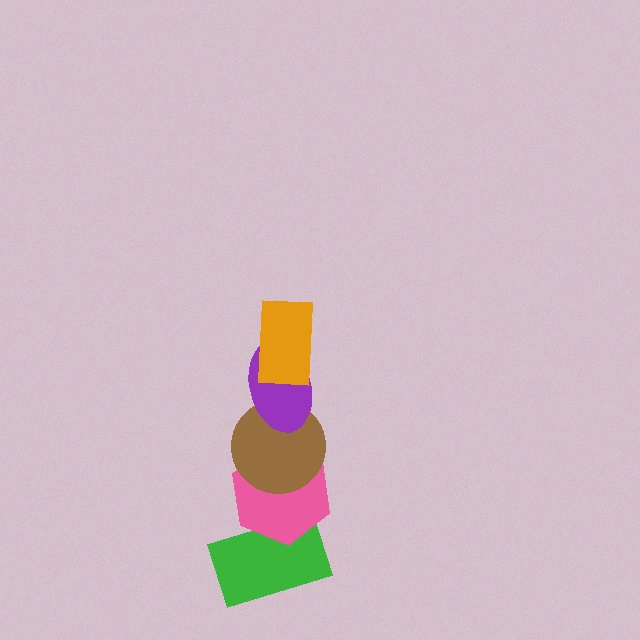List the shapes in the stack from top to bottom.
From top to bottom: the orange rectangle, the purple ellipse, the brown circle, the pink hexagon, the green rectangle.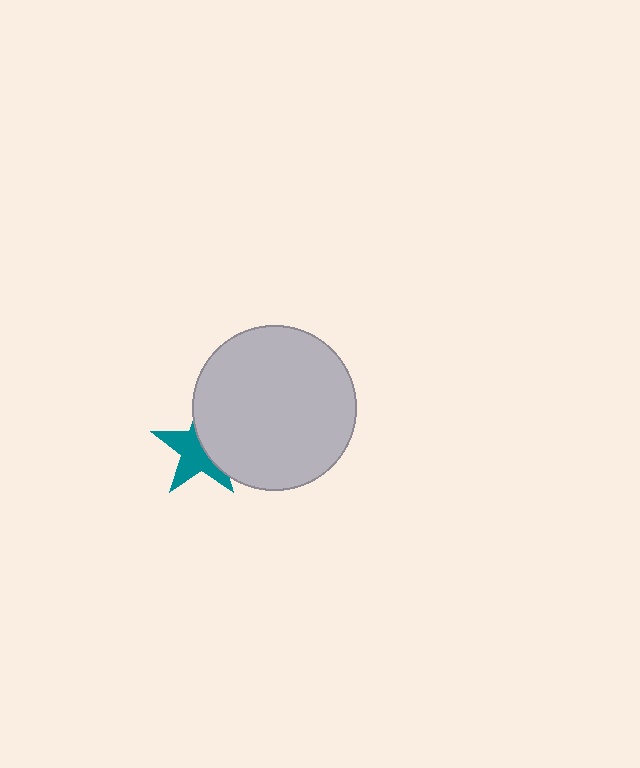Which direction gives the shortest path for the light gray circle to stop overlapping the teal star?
Moving right gives the shortest separation.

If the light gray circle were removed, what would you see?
You would see the complete teal star.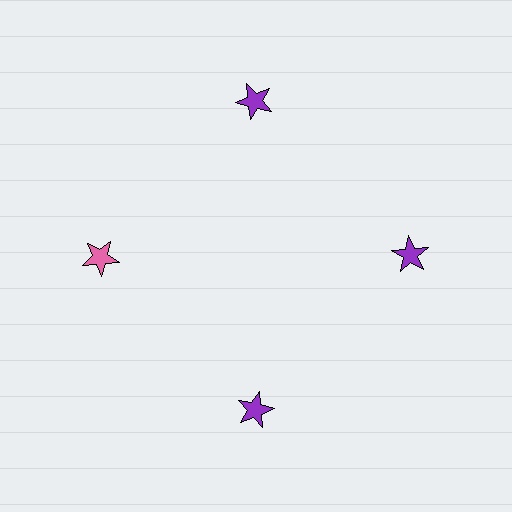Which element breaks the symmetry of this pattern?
The pink star at roughly the 9 o'clock position breaks the symmetry. All other shapes are purple stars.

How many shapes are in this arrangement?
There are 4 shapes arranged in a ring pattern.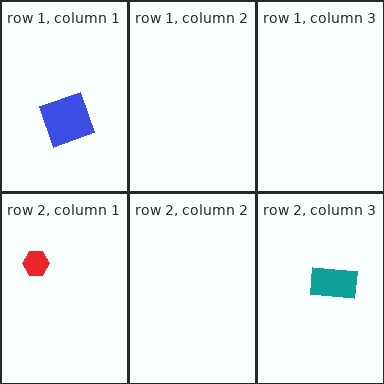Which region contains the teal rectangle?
The row 2, column 3 region.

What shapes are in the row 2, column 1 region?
The red hexagon.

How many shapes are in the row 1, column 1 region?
1.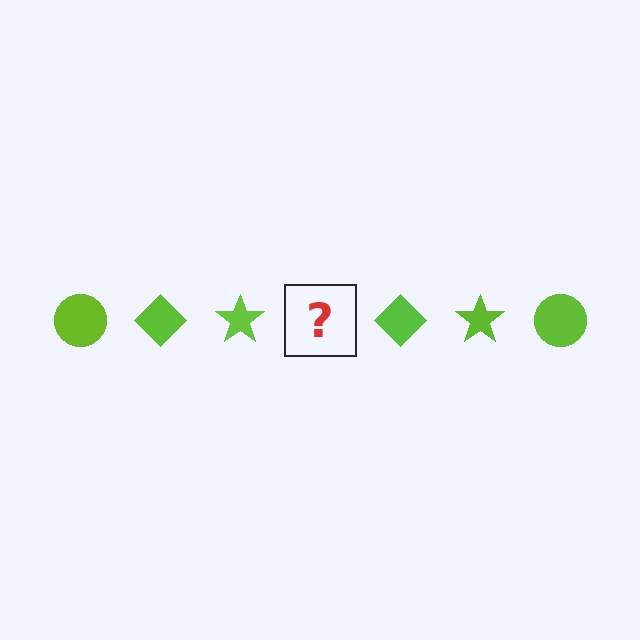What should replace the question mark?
The question mark should be replaced with a lime circle.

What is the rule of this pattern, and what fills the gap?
The rule is that the pattern cycles through circle, diamond, star shapes in lime. The gap should be filled with a lime circle.